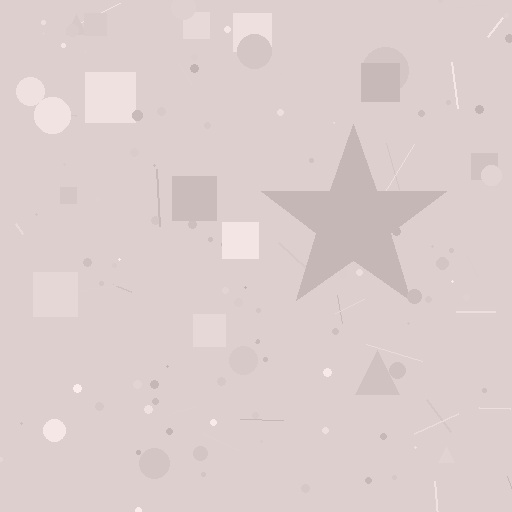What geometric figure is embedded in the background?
A star is embedded in the background.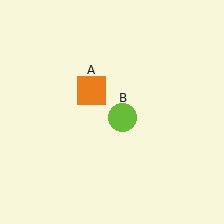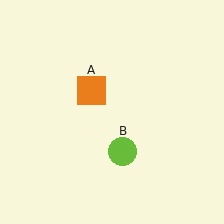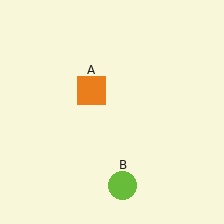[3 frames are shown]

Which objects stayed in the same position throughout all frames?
Orange square (object A) remained stationary.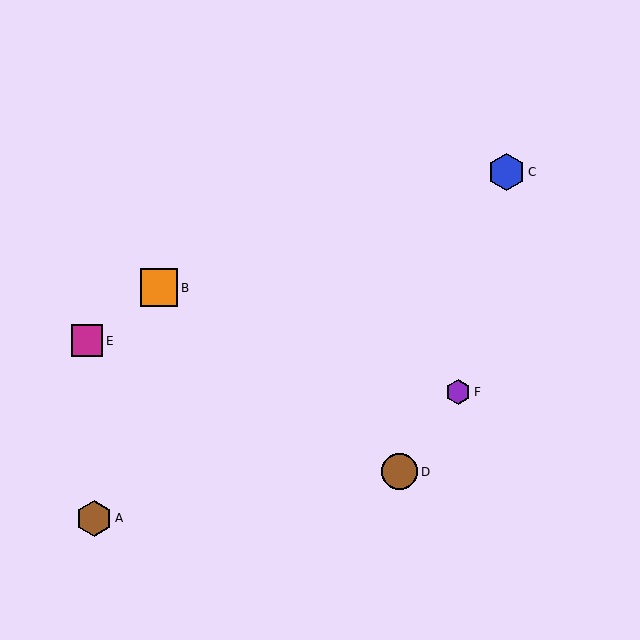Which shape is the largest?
The orange square (labeled B) is the largest.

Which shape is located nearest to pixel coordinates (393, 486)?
The brown circle (labeled D) at (400, 472) is nearest to that location.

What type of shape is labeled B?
Shape B is an orange square.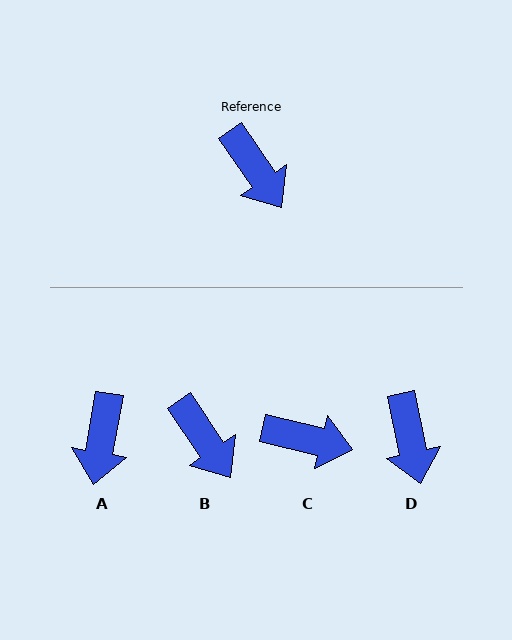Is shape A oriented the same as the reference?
No, it is off by about 44 degrees.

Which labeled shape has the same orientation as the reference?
B.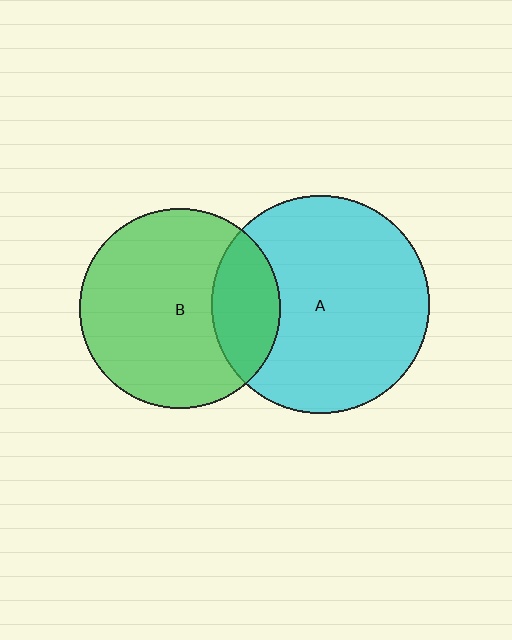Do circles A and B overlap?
Yes.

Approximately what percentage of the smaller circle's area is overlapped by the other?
Approximately 25%.